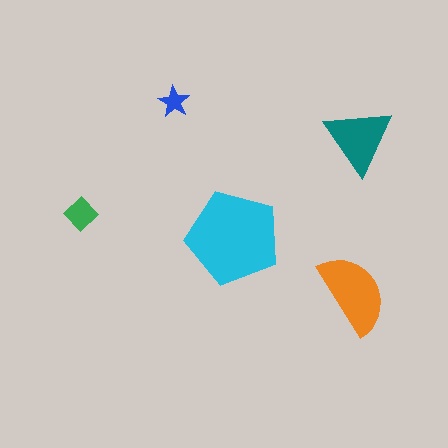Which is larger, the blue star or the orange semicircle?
The orange semicircle.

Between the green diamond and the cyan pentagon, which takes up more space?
The cyan pentagon.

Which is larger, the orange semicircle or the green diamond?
The orange semicircle.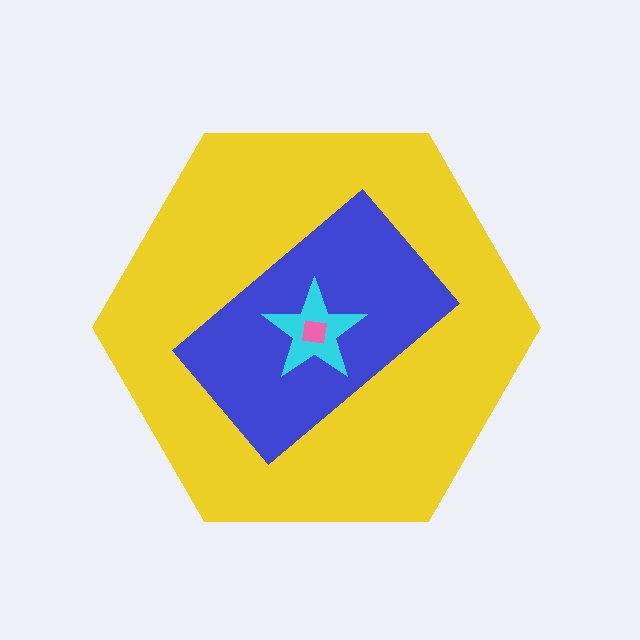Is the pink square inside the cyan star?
Yes.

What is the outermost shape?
The yellow hexagon.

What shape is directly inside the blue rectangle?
The cyan star.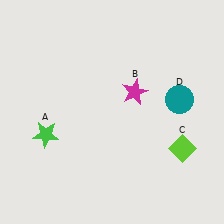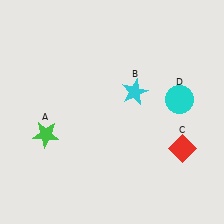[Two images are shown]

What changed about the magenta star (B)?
In Image 1, B is magenta. In Image 2, it changed to cyan.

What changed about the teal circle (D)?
In Image 1, D is teal. In Image 2, it changed to cyan.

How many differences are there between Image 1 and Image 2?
There are 3 differences between the two images.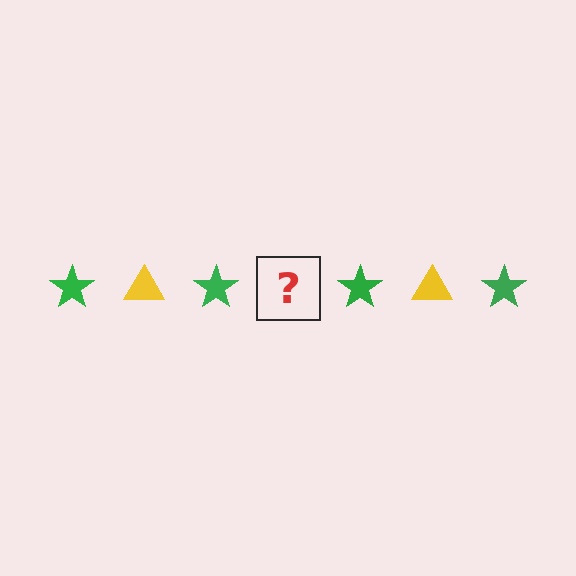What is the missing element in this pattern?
The missing element is a yellow triangle.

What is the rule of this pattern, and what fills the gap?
The rule is that the pattern alternates between green star and yellow triangle. The gap should be filled with a yellow triangle.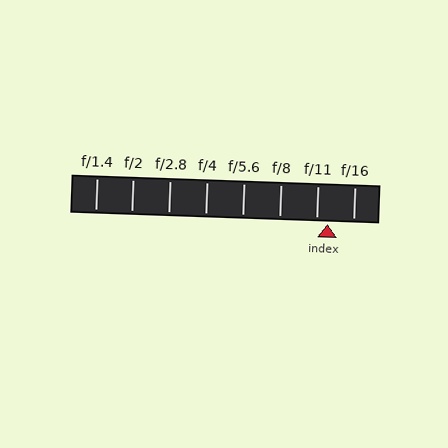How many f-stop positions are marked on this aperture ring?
There are 8 f-stop positions marked.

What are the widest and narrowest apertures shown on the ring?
The widest aperture shown is f/1.4 and the narrowest is f/16.